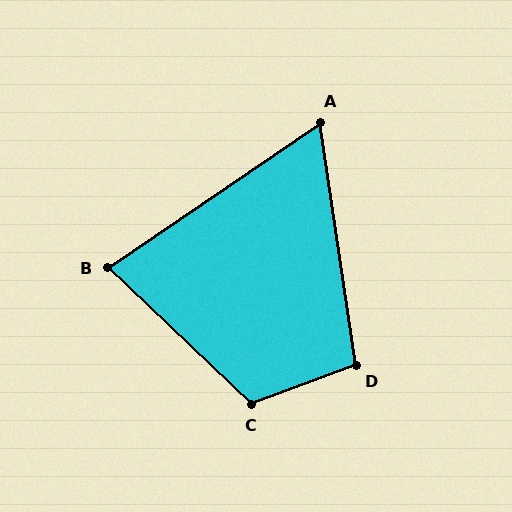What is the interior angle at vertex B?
Approximately 78 degrees (acute).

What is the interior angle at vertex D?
Approximately 102 degrees (obtuse).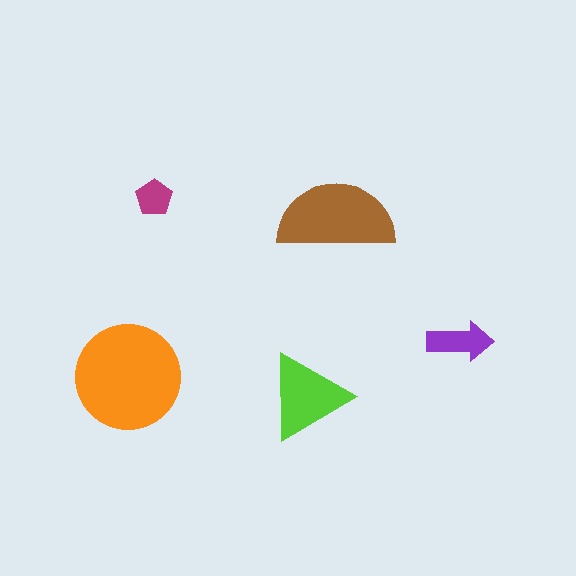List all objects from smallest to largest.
The magenta pentagon, the purple arrow, the lime triangle, the brown semicircle, the orange circle.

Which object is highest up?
The magenta pentagon is topmost.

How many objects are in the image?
There are 5 objects in the image.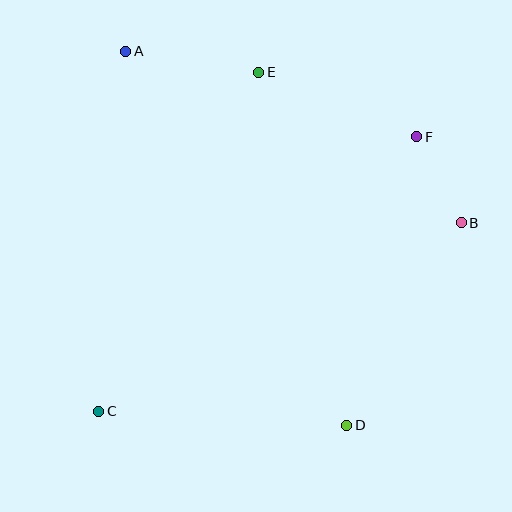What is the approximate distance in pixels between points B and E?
The distance between B and E is approximately 252 pixels.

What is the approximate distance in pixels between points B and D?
The distance between B and D is approximately 233 pixels.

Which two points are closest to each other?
Points B and F are closest to each other.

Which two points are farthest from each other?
Points A and D are farthest from each other.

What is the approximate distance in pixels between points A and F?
The distance between A and F is approximately 304 pixels.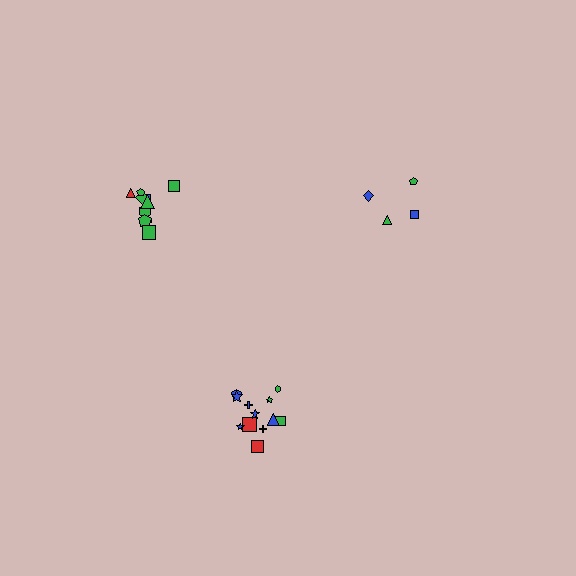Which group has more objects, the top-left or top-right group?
The top-left group.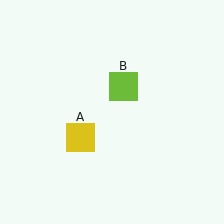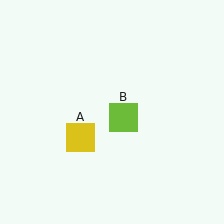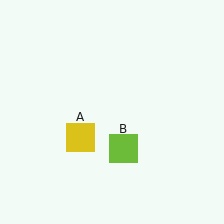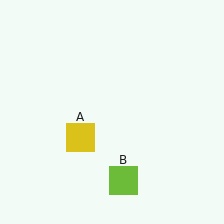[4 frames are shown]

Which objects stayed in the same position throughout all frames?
Yellow square (object A) remained stationary.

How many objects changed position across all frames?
1 object changed position: lime square (object B).